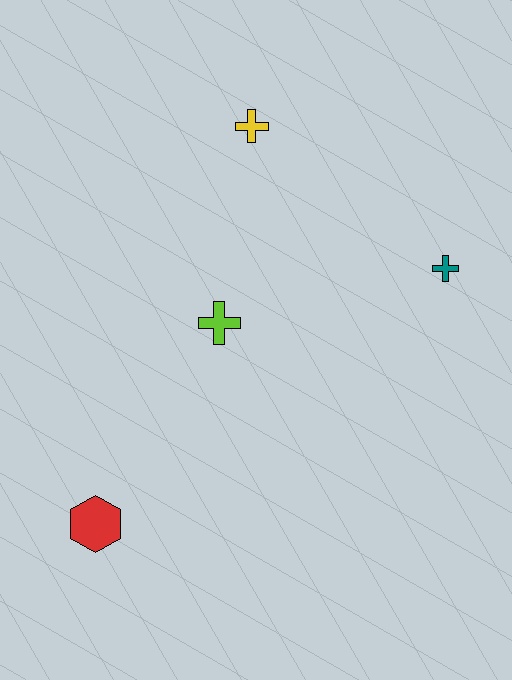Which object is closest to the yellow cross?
The lime cross is closest to the yellow cross.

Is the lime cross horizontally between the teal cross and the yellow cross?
No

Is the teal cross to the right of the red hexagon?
Yes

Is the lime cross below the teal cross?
Yes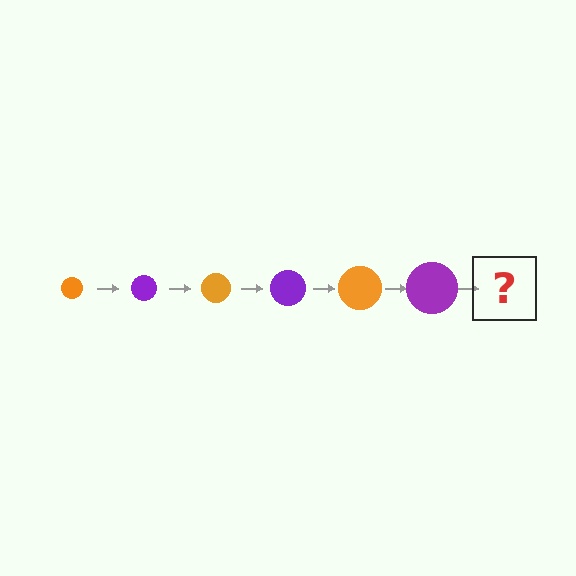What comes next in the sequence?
The next element should be an orange circle, larger than the previous one.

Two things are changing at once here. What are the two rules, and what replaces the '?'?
The two rules are that the circle grows larger each step and the color cycles through orange and purple. The '?' should be an orange circle, larger than the previous one.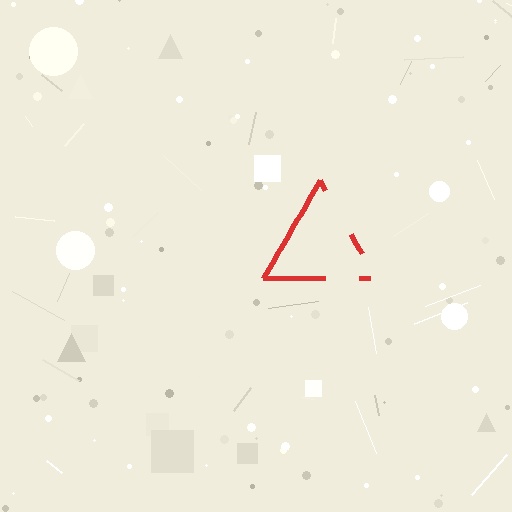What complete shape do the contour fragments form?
The contour fragments form a triangle.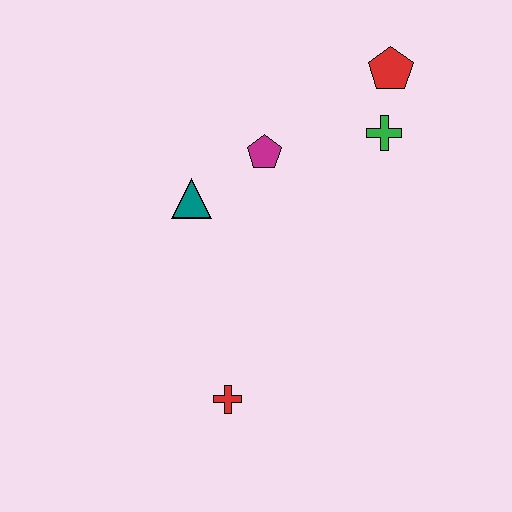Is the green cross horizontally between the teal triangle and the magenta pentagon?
No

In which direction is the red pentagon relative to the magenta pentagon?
The red pentagon is to the right of the magenta pentagon.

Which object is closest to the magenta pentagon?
The teal triangle is closest to the magenta pentagon.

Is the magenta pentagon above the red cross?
Yes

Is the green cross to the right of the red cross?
Yes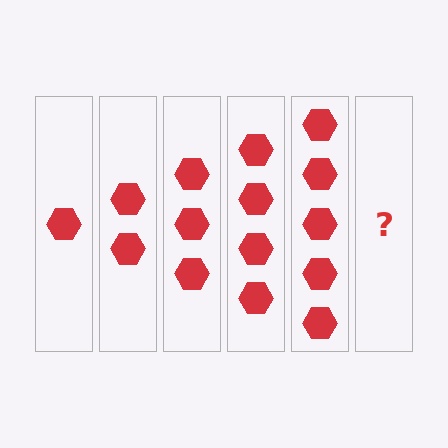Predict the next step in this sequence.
The next step is 6 hexagons.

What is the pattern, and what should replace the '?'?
The pattern is that each step adds one more hexagon. The '?' should be 6 hexagons.